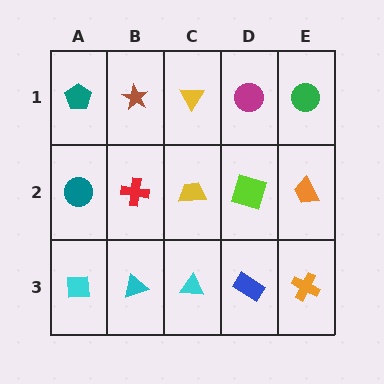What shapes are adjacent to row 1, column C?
A yellow trapezoid (row 2, column C), a brown star (row 1, column B), a magenta circle (row 1, column D).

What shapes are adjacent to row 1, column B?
A red cross (row 2, column B), a teal pentagon (row 1, column A), a yellow triangle (row 1, column C).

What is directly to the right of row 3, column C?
A blue rectangle.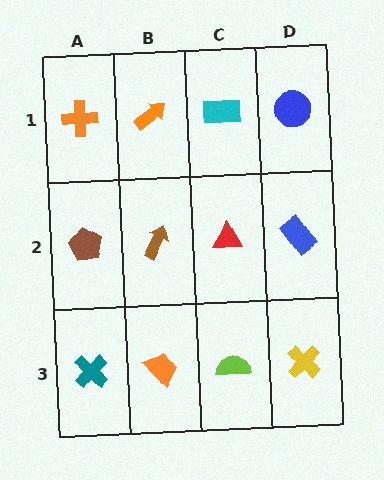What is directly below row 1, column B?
A brown arrow.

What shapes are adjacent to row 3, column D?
A blue rectangle (row 2, column D), a lime semicircle (row 3, column C).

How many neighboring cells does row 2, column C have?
4.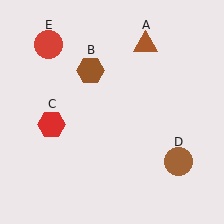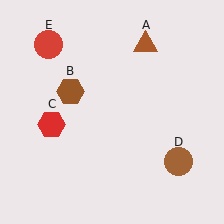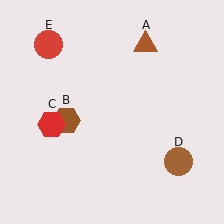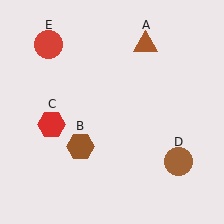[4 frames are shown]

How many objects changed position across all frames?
1 object changed position: brown hexagon (object B).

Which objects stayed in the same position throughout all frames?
Brown triangle (object A) and red hexagon (object C) and brown circle (object D) and red circle (object E) remained stationary.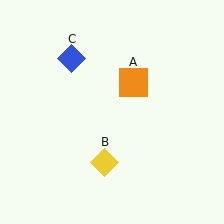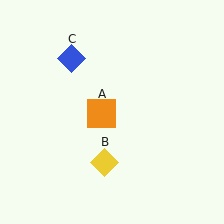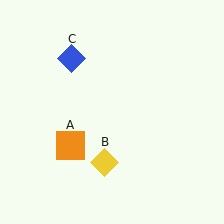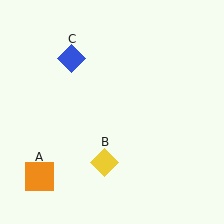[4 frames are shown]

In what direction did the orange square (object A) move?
The orange square (object A) moved down and to the left.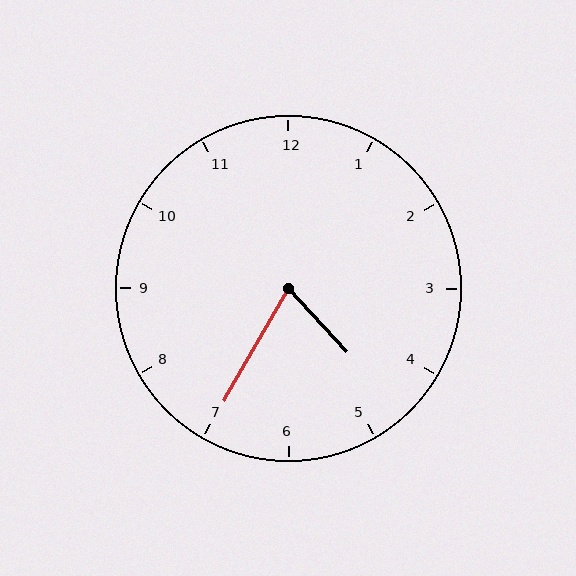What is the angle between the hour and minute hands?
Approximately 72 degrees.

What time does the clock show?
4:35.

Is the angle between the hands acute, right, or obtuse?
It is acute.